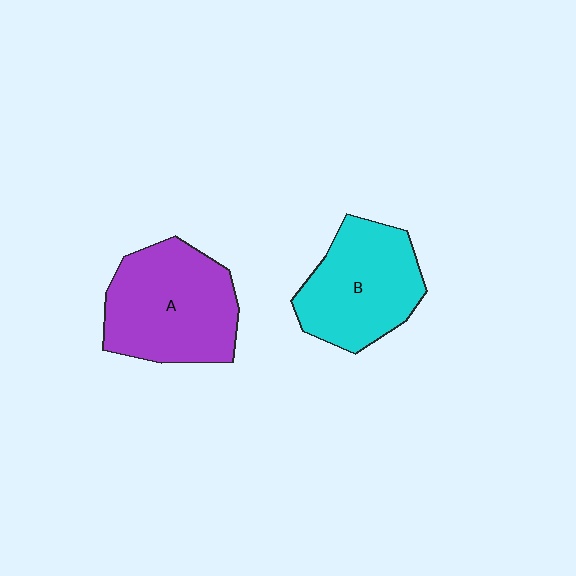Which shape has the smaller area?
Shape B (cyan).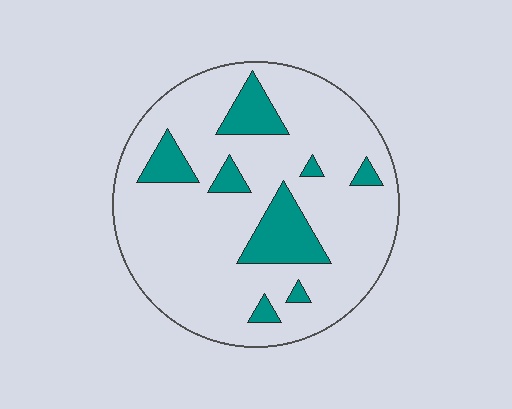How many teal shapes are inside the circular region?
8.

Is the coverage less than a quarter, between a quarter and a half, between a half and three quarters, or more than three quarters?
Less than a quarter.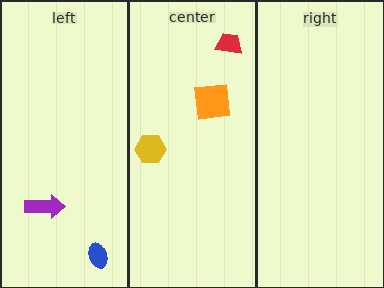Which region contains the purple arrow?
The left region.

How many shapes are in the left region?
2.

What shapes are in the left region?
The purple arrow, the blue ellipse.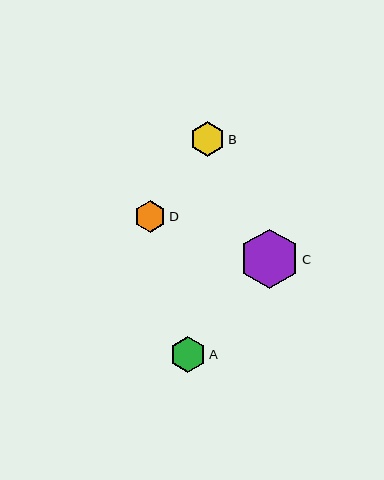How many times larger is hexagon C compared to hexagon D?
Hexagon C is approximately 1.9 times the size of hexagon D.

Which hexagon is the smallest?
Hexagon D is the smallest with a size of approximately 31 pixels.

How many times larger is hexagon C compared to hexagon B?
Hexagon C is approximately 1.7 times the size of hexagon B.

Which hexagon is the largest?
Hexagon C is the largest with a size of approximately 60 pixels.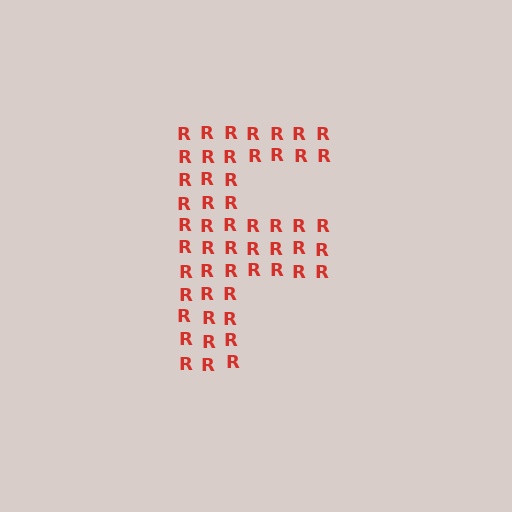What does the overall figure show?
The overall figure shows the letter F.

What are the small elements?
The small elements are letter R's.